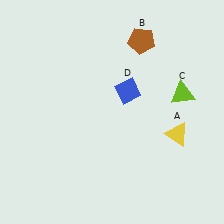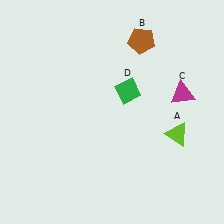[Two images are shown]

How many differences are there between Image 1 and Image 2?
There are 3 differences between the two images.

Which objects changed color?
A changed from yellow to lime. C changed from lime to magenta. D changed from blue to green.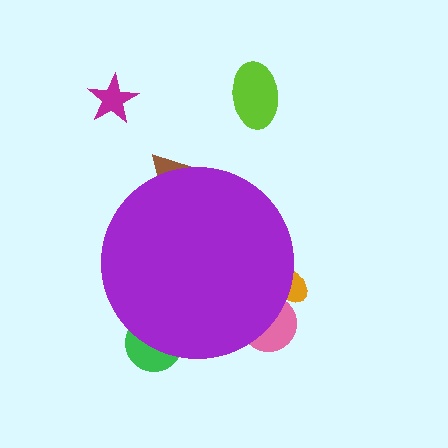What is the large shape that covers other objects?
A purple circle.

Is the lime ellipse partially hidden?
No, the lime ellipse is fully visible.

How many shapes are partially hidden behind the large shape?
4 shapes are partially hidden.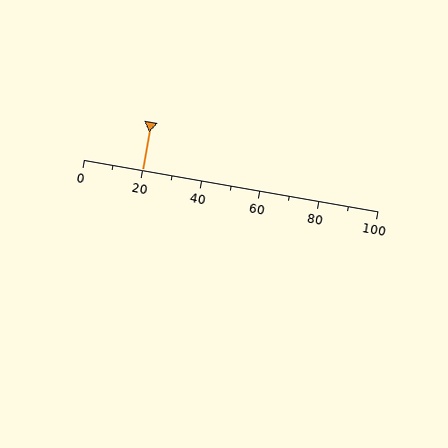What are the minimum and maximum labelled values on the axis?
The axis runs from 0 to 100.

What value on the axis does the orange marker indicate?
The marker indicates approximately 20.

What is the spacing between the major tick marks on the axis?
The major ticks are spaced 20 apart.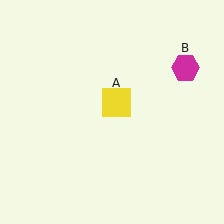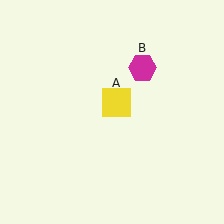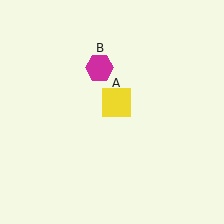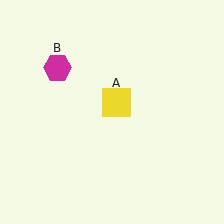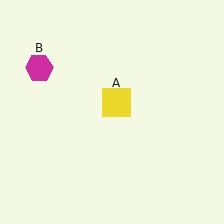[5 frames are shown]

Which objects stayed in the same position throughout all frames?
Yellow square (object A) remained stationary.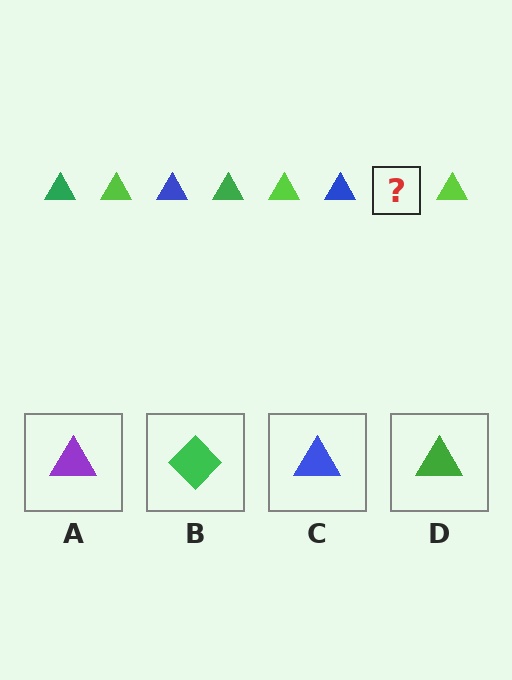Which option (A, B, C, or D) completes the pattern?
D.